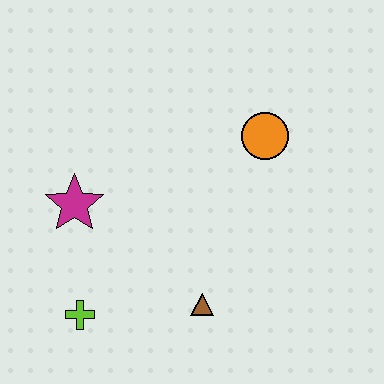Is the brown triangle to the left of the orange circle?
Yes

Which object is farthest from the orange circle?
The lime cross is farthest from the orange circle.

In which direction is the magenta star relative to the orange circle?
The magenta star is to the left of the orange circle.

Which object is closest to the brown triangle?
The lime cross is closest to the brown triangle.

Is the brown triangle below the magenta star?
Yes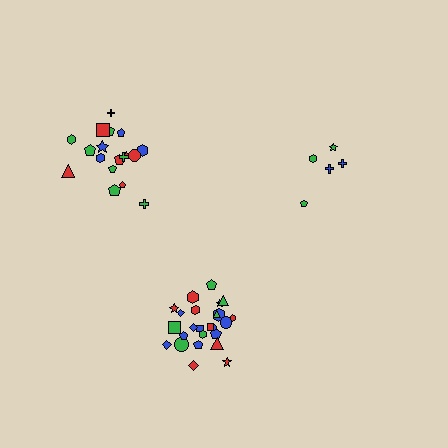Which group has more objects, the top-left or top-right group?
The top-left group.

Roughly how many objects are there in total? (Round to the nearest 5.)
Roughly 50 objects in total.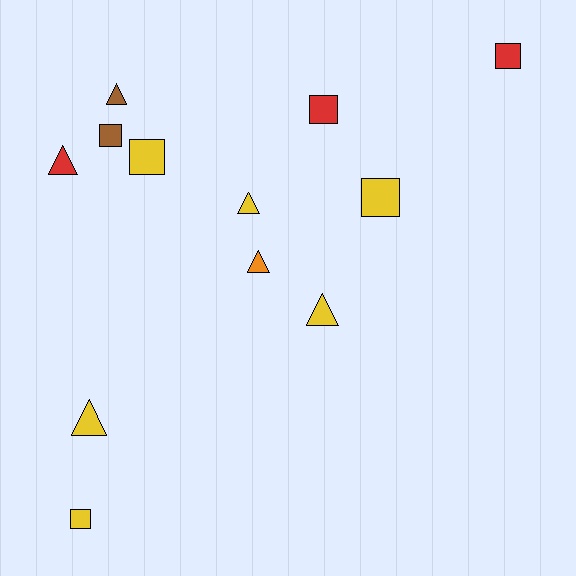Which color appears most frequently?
Yellow, with 6 objects.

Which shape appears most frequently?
Triangle, with 6 objects.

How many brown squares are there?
There is 1 brown square.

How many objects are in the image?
There are 12 objects.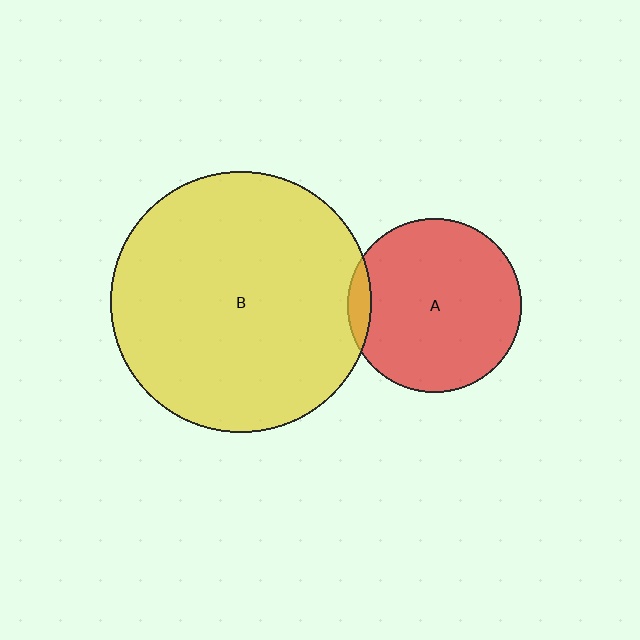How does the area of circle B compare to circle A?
Approximately 2.3 times.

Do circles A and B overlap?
Yes.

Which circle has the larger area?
Circle B (yellow).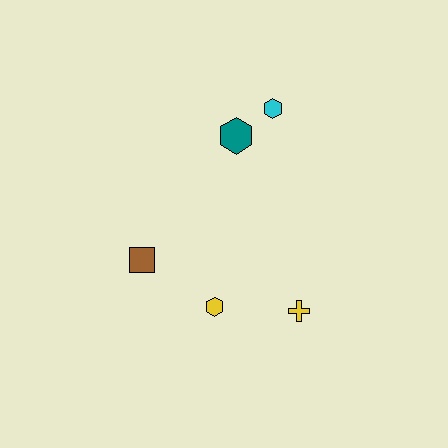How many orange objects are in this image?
There are no orange objects.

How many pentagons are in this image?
There are no pentagons.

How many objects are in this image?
There are 5 objects.